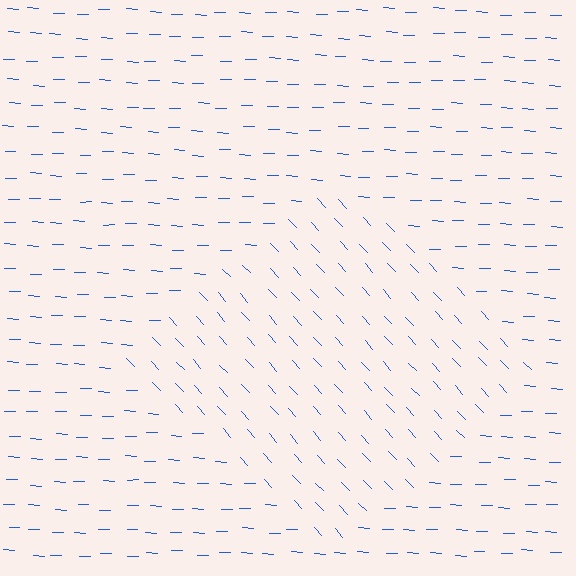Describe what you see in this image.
The image is filled with small blue line segments. A diamond region in the image has lines oriented differently from the surrounding lines, creating a visible texture boundary.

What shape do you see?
I see a diamond.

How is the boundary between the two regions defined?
The boundary is defined purely by a change in line orientation (approximately 45 degrees difference). All lines are the same color and thickness.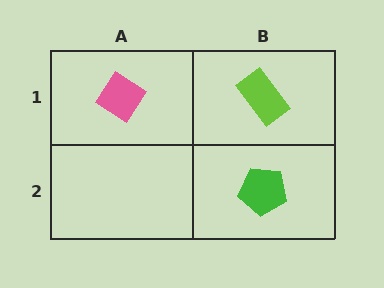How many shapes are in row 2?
1 shape.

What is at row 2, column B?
A green pentagon.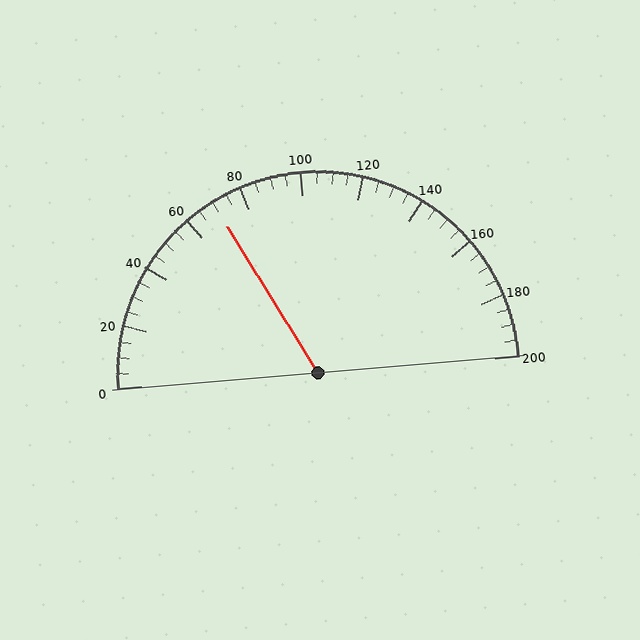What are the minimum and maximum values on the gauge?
The gauge ranges from 0 to 200.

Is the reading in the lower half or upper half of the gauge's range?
The reading is in the lower half of the range (0 to 200).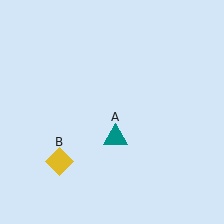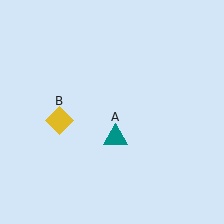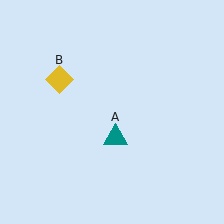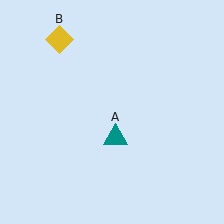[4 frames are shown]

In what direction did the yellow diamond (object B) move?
The yellow diamond (object B) moved up.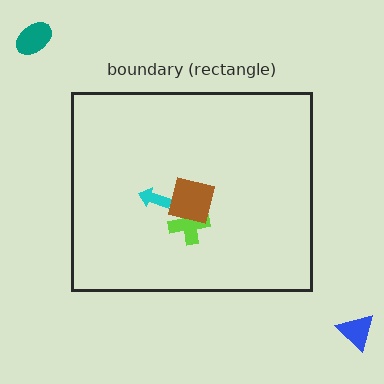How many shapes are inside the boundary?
3 inside, 2 outside.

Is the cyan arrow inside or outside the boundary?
Inside.